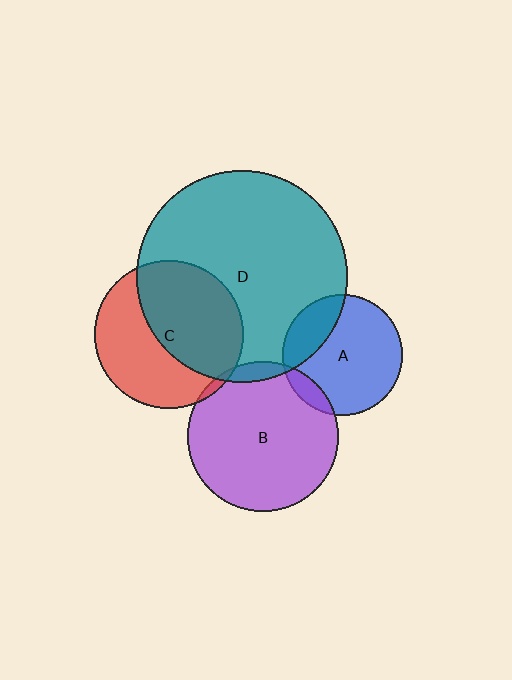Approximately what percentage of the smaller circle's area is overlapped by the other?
Approximately 50%.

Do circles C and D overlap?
Yes.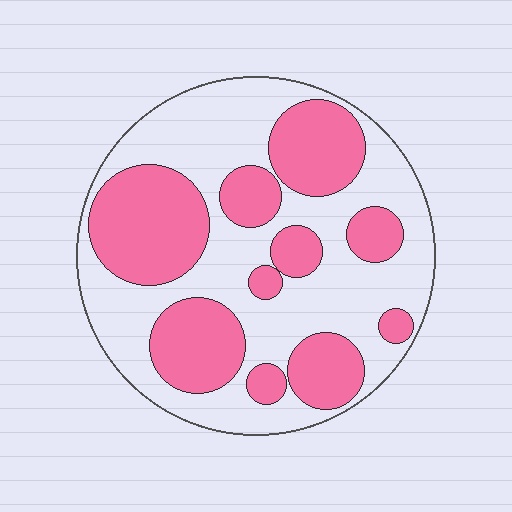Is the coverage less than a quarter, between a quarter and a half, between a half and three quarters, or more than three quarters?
Between a quarter and a half.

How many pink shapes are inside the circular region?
10.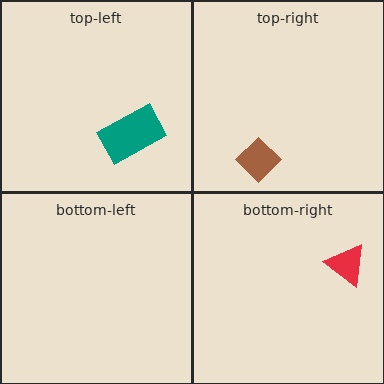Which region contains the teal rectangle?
The top-left region.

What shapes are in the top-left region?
The teal rectangle.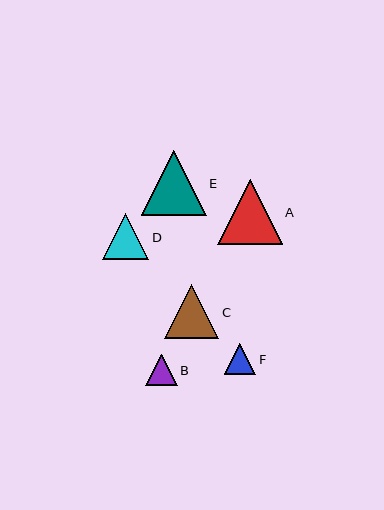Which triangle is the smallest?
Triangle F is the smallest with a size of approximately 31 pixels.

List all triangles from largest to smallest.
From largest to smallest: E, A, C, D, B, F.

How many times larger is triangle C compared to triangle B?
Triangle C is approximately 1.7 times the size of triangle B.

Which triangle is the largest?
Triangle E is the largest with a size of approximately 65 pixels.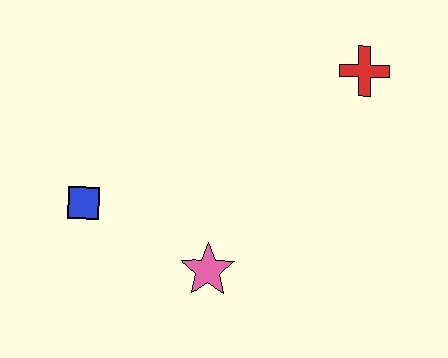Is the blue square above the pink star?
Yes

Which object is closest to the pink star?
The blue square is closest to the pink star.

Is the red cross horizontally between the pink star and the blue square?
No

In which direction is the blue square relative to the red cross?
The blue square is to the left of the red cross.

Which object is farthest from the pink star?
The red cross is farthest from the pink star.